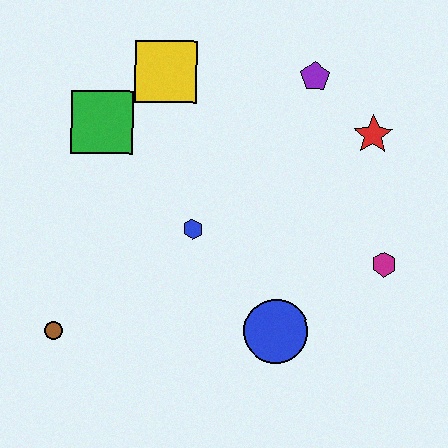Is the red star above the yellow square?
No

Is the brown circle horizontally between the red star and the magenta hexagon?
No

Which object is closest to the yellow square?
The green square is closest to the yellow square.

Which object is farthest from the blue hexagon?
The red star is farthest from the blue hexagon.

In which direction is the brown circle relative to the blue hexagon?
The brown circle is to the left of the blue hexagon.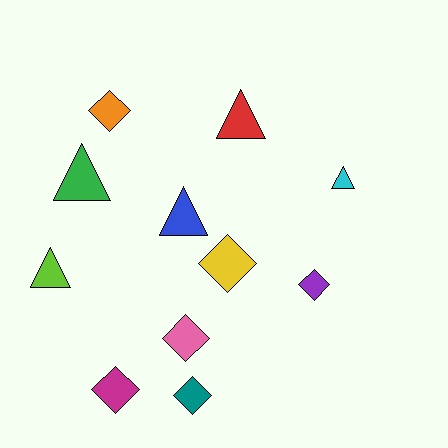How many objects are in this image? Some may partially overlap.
There are 11 objects.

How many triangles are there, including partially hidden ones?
There are 5 triangles.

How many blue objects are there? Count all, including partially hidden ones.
There is 1 blue object.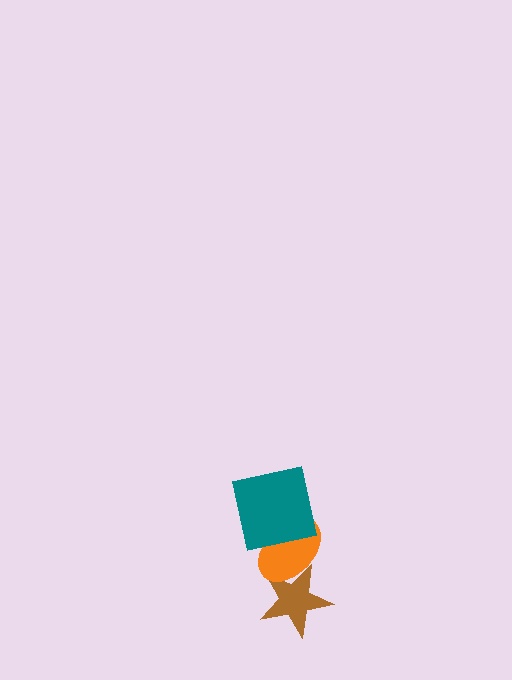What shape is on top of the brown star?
The orange ellipse is on top of the brown star.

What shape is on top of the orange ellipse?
The teal square is on top of the orange ellipse.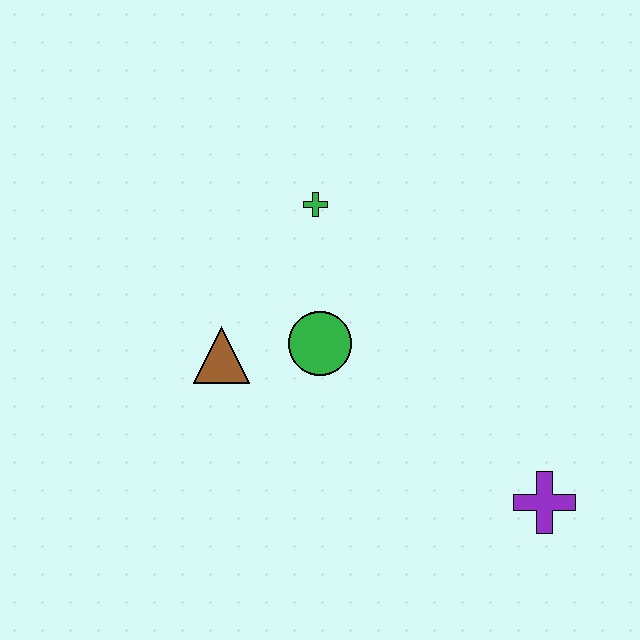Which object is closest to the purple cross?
The green circle is closest to the purple cross.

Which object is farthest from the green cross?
The purple cross is farthest from the green cross.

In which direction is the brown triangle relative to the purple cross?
The brown triangle is to the left of the purple cross.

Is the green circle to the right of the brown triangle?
Yes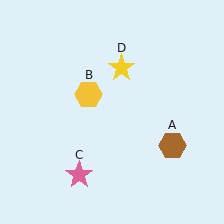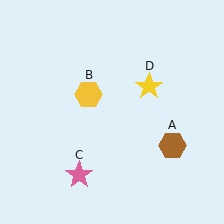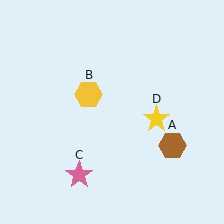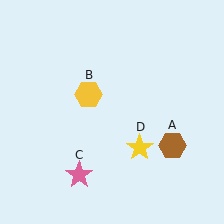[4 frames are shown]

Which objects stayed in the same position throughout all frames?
Brown hexagon (object A) and yellow hexagon (object B) and pink star (object C) remained stationary.